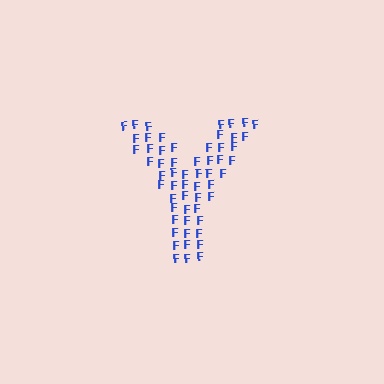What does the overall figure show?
The overall figure shows the letter Y.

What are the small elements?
The small elements are letter F's.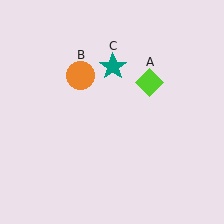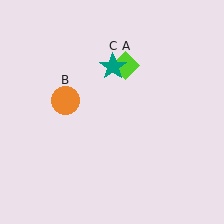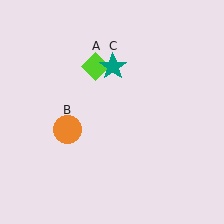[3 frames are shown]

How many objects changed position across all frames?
2 objects changed position: lime diamond (object A), orange circle (object B).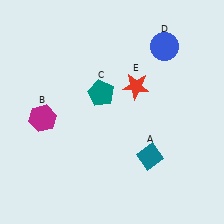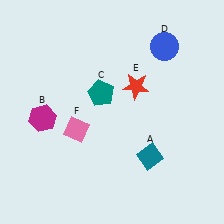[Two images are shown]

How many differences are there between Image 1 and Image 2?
There is 1 difference between the two images.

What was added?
A pink diamond (F) was added in Image 2.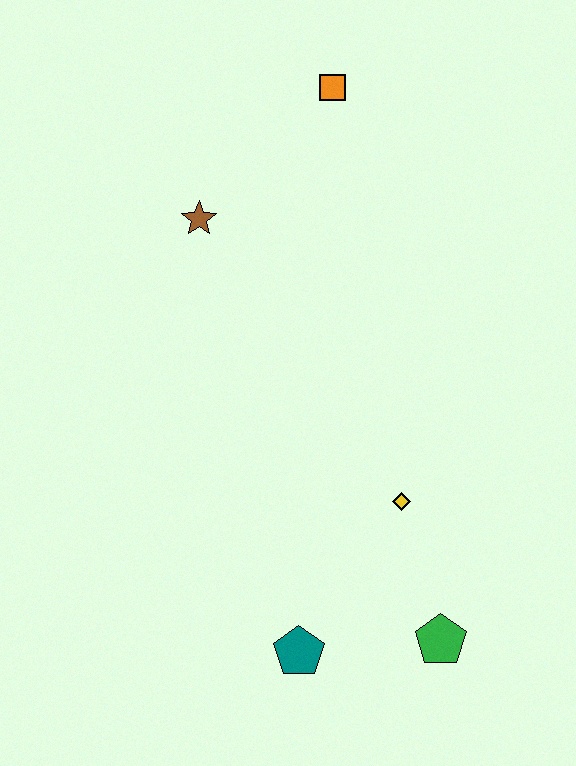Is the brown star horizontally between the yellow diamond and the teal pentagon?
No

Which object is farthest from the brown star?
The green pentagon is farthest from the brown star.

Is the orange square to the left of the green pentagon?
Yes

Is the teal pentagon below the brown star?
Yes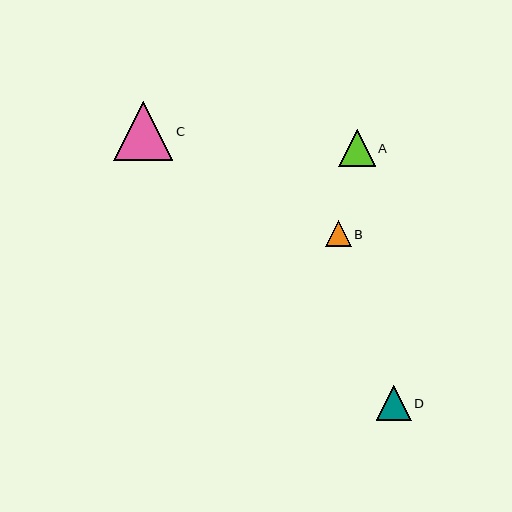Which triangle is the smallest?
Triangle B is the smallest with a size of approximately 26 pixels.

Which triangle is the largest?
Triangle C is the largest with a size of approximately 59 pixels.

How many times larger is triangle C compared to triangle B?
Triangle C is approximately 2.3 times the size of triangle B.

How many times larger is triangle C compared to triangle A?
Triangle C is approximately 1.6 times the size of triangle A.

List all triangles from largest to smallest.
From largest to smallest: C, A, D, B.